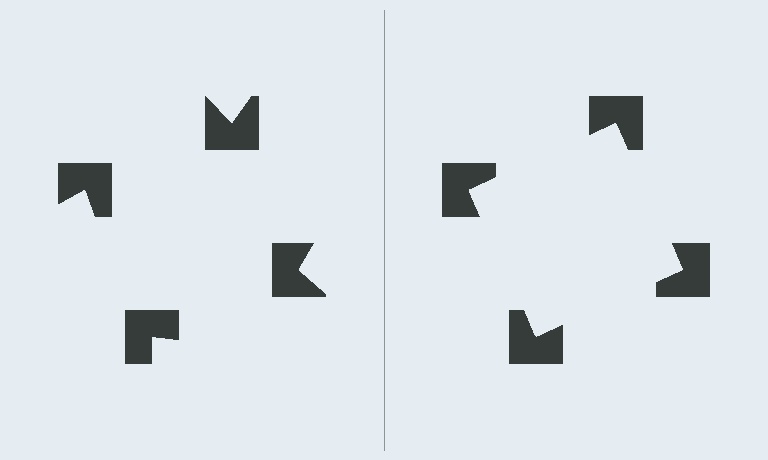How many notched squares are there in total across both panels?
8 — 4 on each side.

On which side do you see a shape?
An illusory square appears on the right side. On the left side the wedge cuts are rotated, so no coherent shape forms.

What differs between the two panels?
The notched squares are positioned identically on both sides; only the wedge orientations differ. On the right they align to a square; on the left they are misaligned.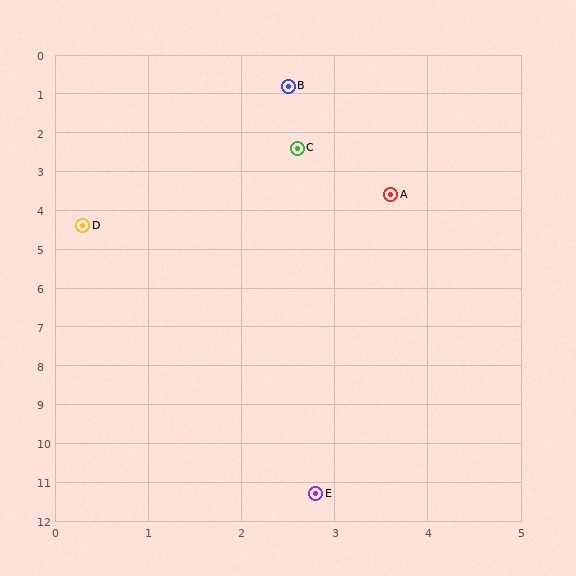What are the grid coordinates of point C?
Point C is at approximately (2.6, 2.4).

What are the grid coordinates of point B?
Point B is at approximately (2.5, 0.8).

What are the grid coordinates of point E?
Point E is at approximately (2.8, 11.3).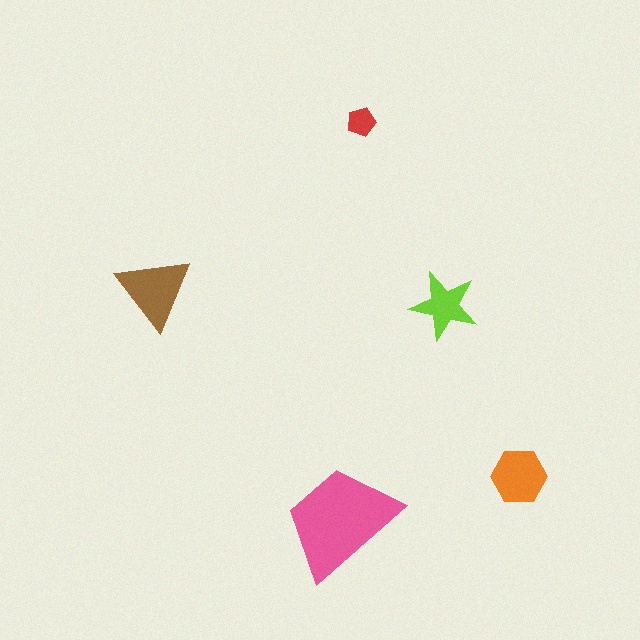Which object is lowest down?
The pink trapezoid is bottommost.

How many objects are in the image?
There are 5 objects in the image.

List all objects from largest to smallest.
The pink trapezoid, the brown triangle, the orange hexagon, the lime star, the red pentagon.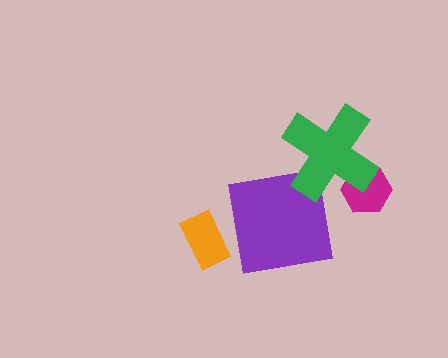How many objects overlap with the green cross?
2 objects overlap with the green cross.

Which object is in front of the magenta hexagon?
The green cross is in front of the magenta hexagon.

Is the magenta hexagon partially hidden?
Yes, it is partially covered by another shape.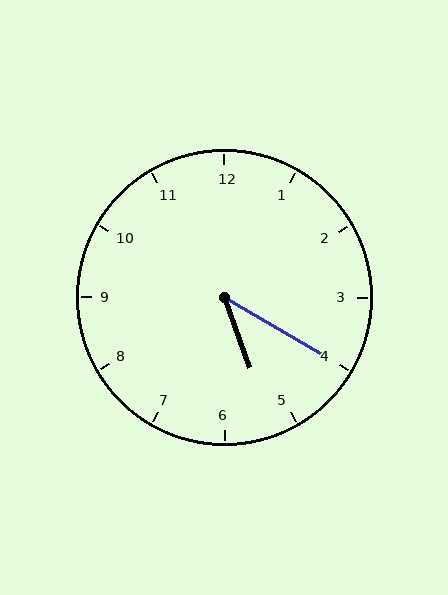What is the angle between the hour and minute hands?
Approximately 40 degrees.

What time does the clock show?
5:20.